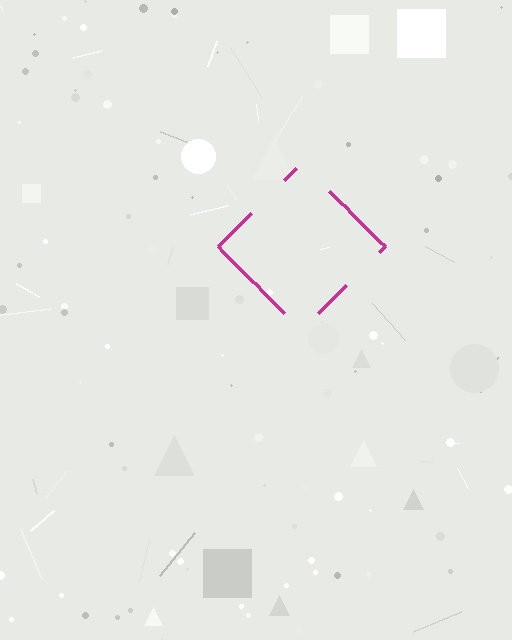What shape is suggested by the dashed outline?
The dashed outline suggests a diamond.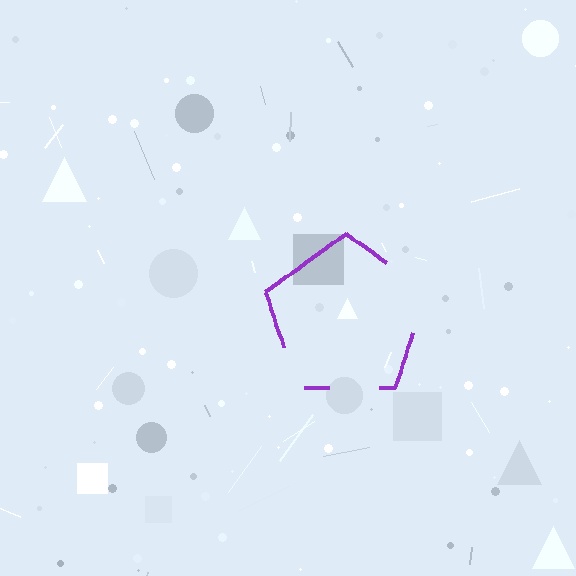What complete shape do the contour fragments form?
The contour fragments form a pentagon.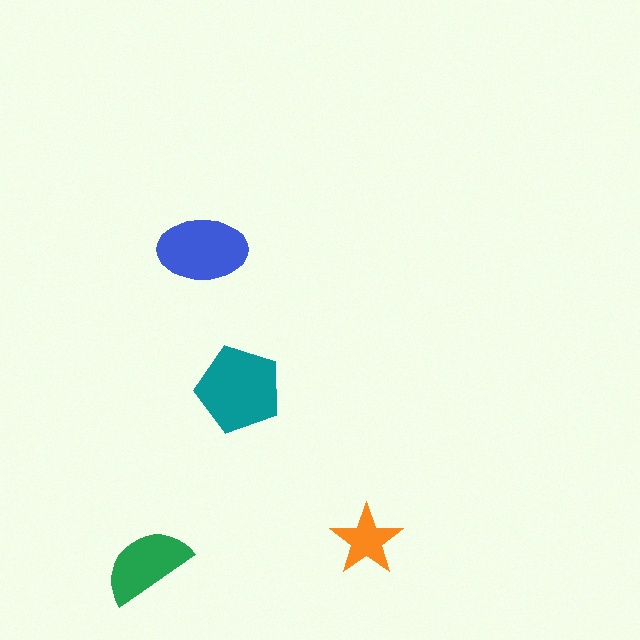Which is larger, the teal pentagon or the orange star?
The teal pentagon.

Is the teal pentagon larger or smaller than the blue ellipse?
Larger.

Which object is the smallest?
The orange star.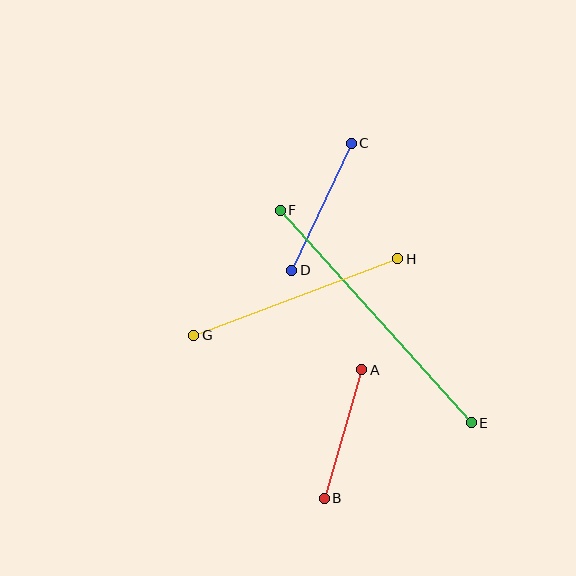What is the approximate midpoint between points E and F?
The midpoint is at approximately (376, 316) pixels.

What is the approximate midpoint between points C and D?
The midpoint is at approximately (321, 207) pixels.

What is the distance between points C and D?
The distance is approximately 140 pixels.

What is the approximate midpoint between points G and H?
The midpoint is at approximately (296, 297) pixels.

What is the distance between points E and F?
The distance is approximately 286 pixels.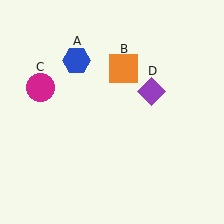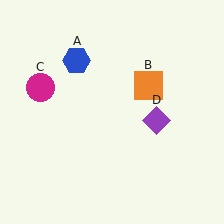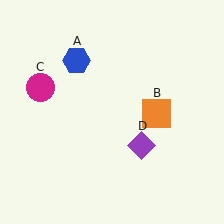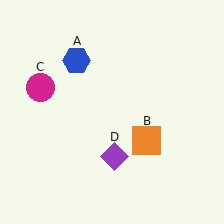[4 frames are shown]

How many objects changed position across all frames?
2 objects changed position: orange square (object B), purple diamond (object D).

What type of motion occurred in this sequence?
The orange square (object B), purple diamond (object D) rotated clockwise around the center of the scene.